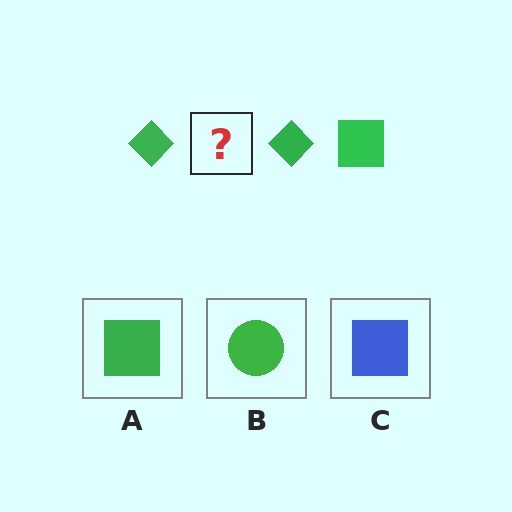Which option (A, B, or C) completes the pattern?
A.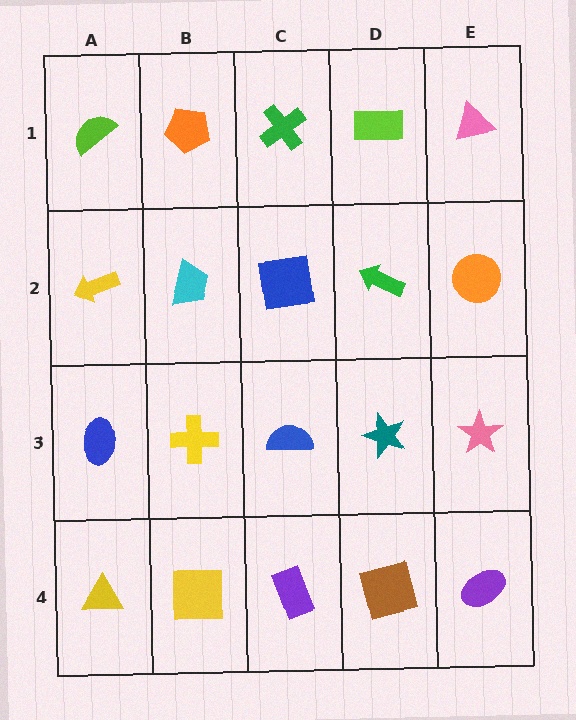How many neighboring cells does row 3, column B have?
4.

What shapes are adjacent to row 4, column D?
A teal star (row 3, column D), a purple rectangle (row 4, column C), a purple ellipse (row 4, column E).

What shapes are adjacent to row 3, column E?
An orange circle (row 2, column E), a purple ellipse (row 4, column E), a teal star (row 3, column D).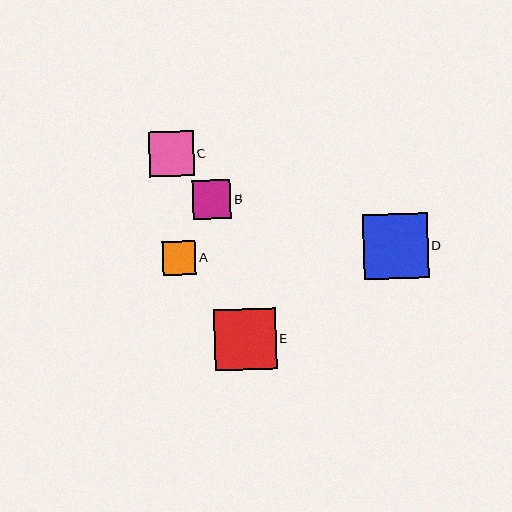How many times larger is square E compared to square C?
Square E is approximately 1.4 times the size of square C.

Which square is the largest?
Square D is the largest with a size of approximately 65 pixels.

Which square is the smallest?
Square A is the smallest with a size of approximately 34 pixels.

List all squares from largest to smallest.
From largest to smallest: D, E, C, B, A.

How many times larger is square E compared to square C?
Square E is approximately 1.4 times the size of square C.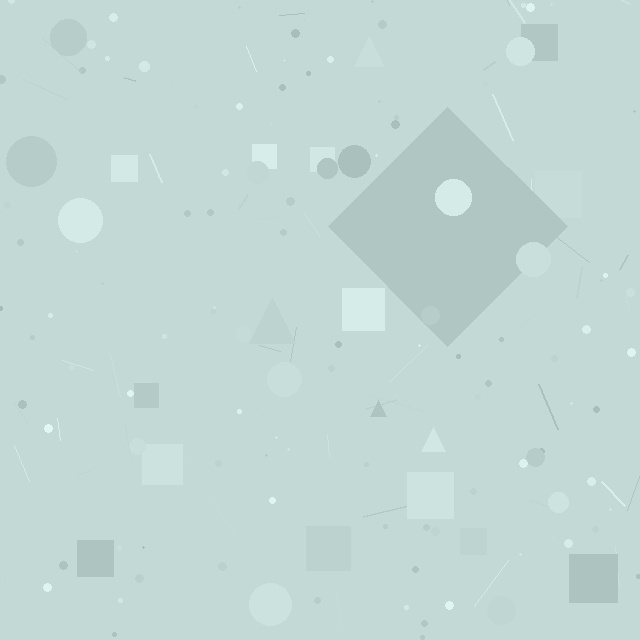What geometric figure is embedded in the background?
A diamond is embedded in the background.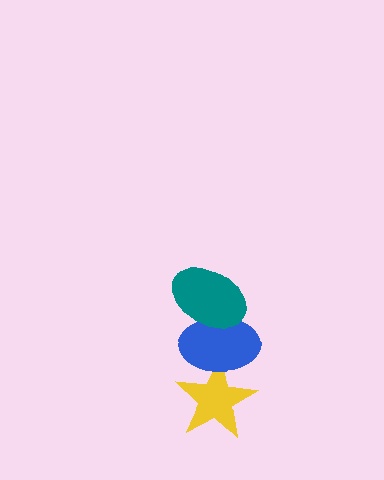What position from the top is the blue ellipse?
The blue ellipse is 2nd from the top.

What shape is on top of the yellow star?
The blue ellipse is on top of the yellow star.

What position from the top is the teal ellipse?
The teal ellipse is 1st from the top.